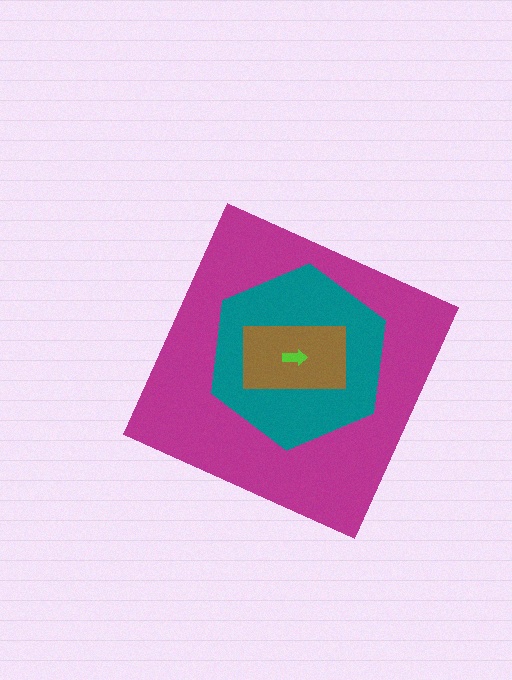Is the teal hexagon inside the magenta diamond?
Yes.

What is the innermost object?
The lime arrow.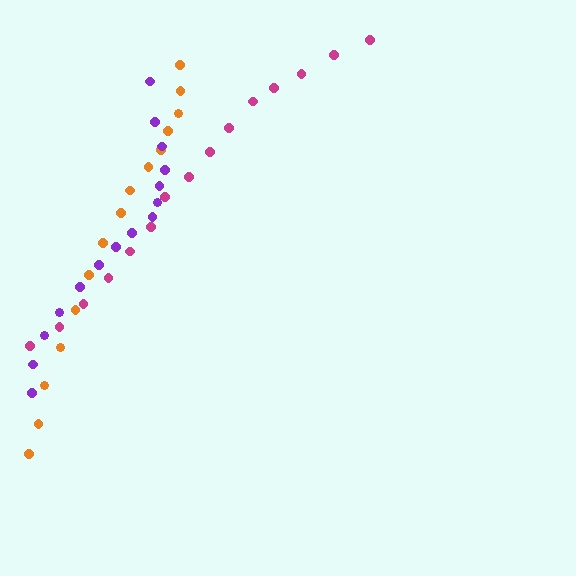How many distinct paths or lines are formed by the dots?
There are 3 distinct paths.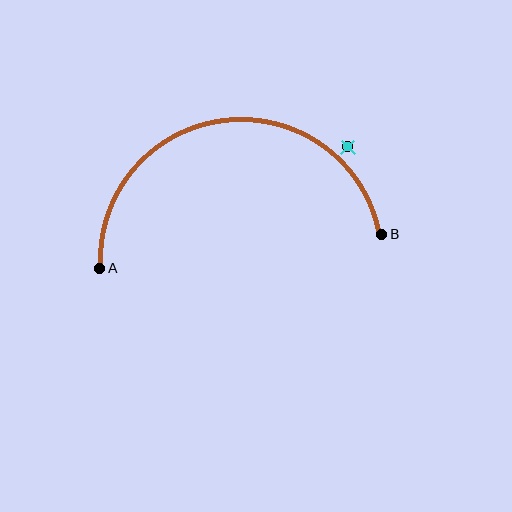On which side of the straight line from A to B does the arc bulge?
The arc bulges above the straight line connecting A and B.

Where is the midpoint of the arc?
The arc midpoint is the point on the curve farthest from the straight line joining A and B. It sits above that line.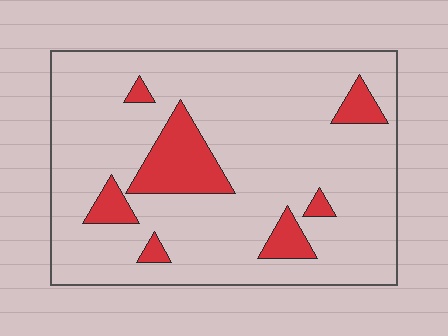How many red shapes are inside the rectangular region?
7.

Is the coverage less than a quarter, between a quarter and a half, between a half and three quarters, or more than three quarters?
Less than a quarter.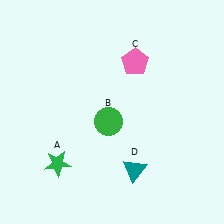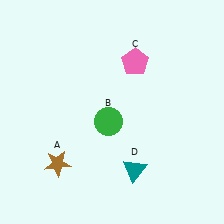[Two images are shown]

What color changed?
The star (A) changed from green in Image 1 to brown in Image 2.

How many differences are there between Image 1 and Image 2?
There is 1 difference between the two images.